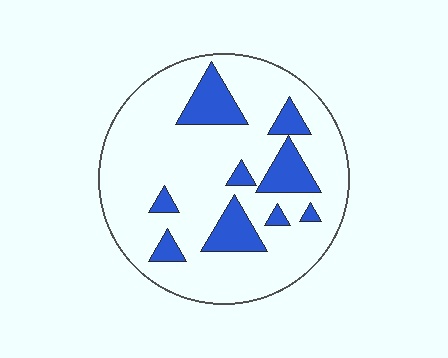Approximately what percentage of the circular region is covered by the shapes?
Approximately 20%.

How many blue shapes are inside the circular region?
9.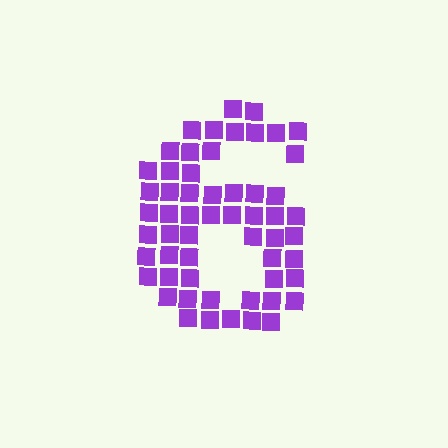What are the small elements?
The small elements are squares.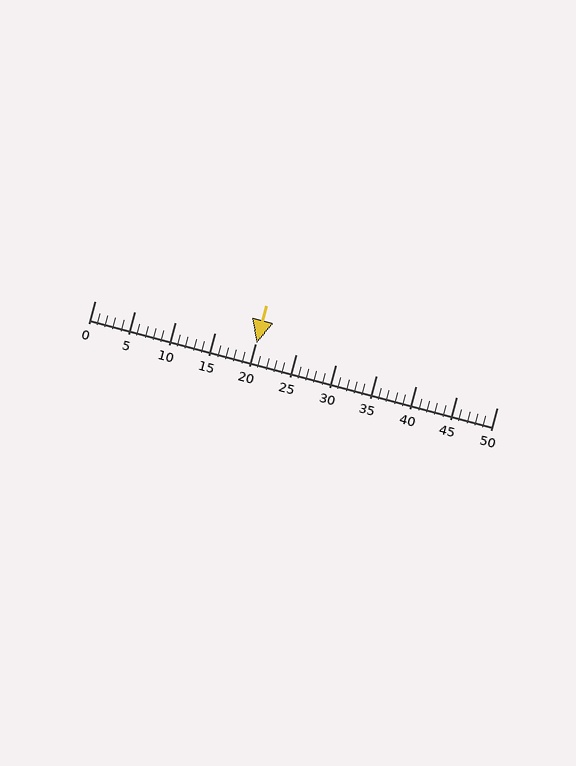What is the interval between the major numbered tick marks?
The major tick marks are spaced 5 units apart.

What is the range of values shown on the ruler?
The ruler shows values from 0 to 50.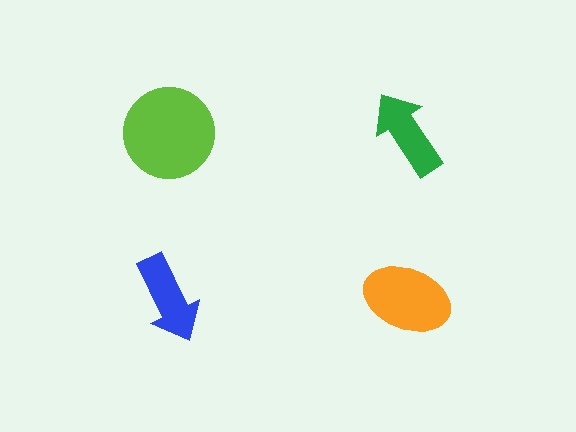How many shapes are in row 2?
2 shapes.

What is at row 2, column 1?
A blue arrow.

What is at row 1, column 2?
A green arrow.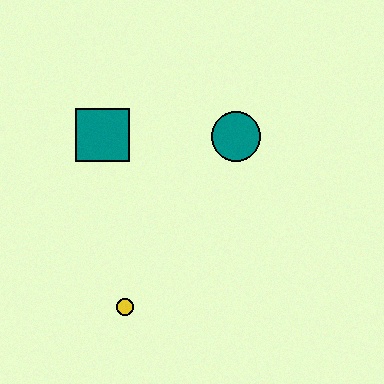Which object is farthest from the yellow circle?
The teal circle is farthest from the yellow circle.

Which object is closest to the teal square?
The teal circle is closest to the teal square.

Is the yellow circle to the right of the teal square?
Yes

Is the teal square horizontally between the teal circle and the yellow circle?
No